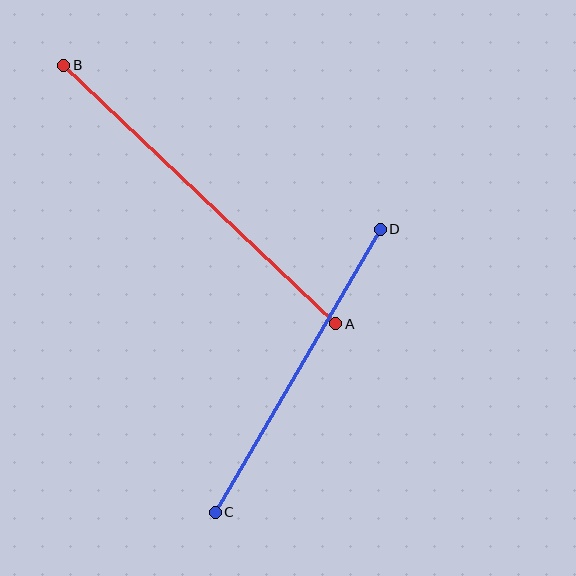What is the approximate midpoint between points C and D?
The midpoint is at approximately (298, 371) pixels.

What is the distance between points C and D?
The distance is approximately 328 pixels.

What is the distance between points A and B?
The distance is approximately 375 pixels.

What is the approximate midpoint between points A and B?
The midpoint is at approximately (200, 195) pixels.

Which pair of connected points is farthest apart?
Points A and B are farthest apart.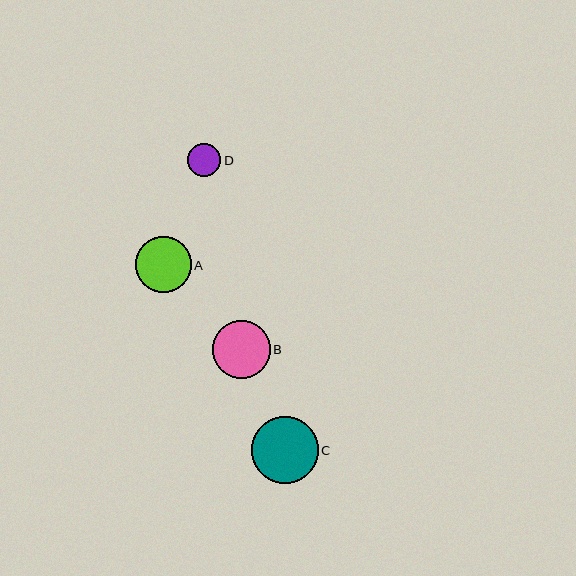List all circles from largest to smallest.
From largest to smallest: C, B, A, D.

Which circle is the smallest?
Circle D is the smallest with a size of approximately 33 pixels.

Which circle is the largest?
Circle C is the largest with a size of approximately 66 pixels.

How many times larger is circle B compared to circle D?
Circle B is approximately 1.8 times the size of circle D.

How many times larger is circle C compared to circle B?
Circle C is approximately 1.1 times the size of circle B.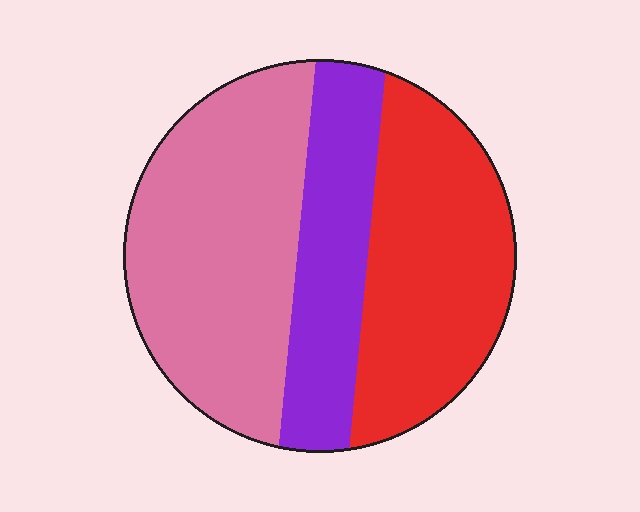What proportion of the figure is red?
Red takes up about one third (1/3) of the figure.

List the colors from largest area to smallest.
From largest to smallest: pink, red, purple.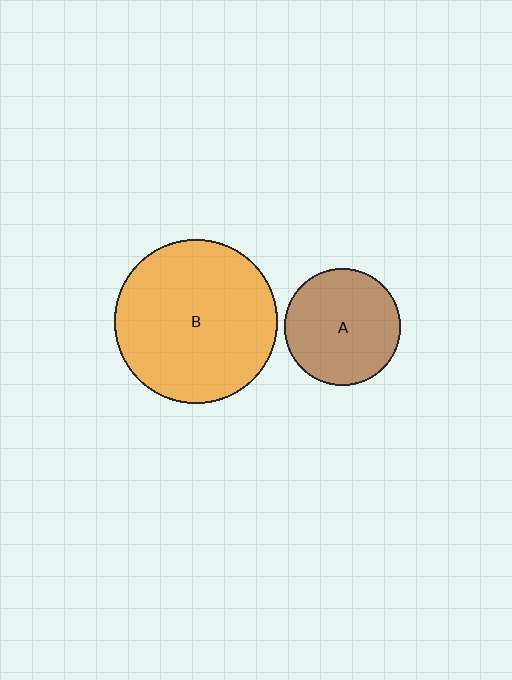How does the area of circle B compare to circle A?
Approximately 2.0 times.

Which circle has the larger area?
Circle B (orange).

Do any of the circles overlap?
No, none of the circles overlap.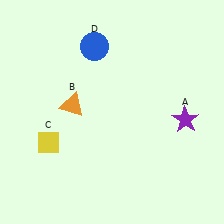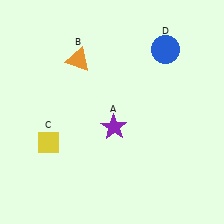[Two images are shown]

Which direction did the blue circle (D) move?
The blue circle (D) moved right.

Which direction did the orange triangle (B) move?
The orange triangle (B) moved up.